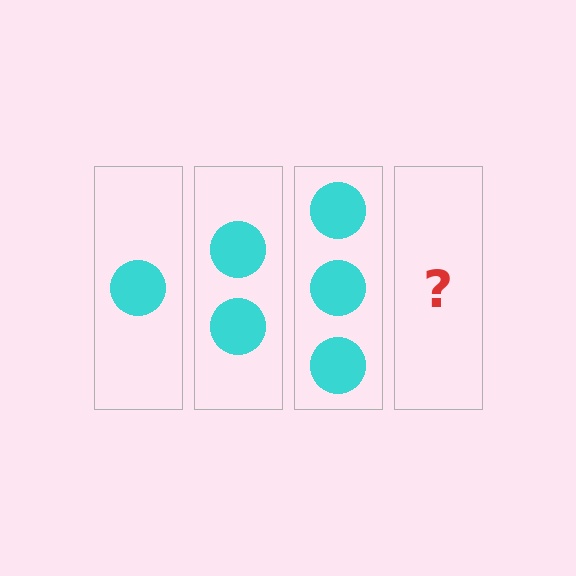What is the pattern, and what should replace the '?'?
The pattern is that each step adds one more circle. The '?' should be 4 circles.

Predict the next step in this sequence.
The next step is 4 circles.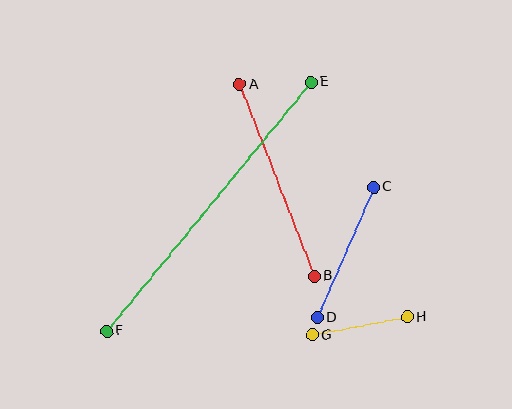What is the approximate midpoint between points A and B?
The midpoint is at approximately (277, 180) pixels.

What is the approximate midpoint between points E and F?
The midpoint is at approximately (209, 207) pixels.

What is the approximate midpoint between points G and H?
The midpoint is at approximately (360, 326) pixels.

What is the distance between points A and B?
The distance is approximately 206 pixels.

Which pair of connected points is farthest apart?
Points E and F are farthest apart.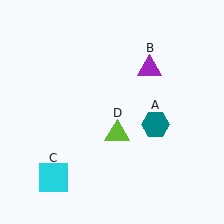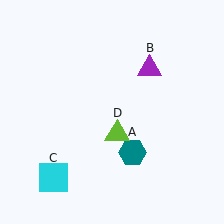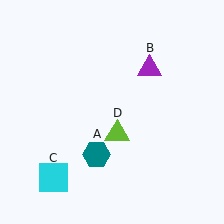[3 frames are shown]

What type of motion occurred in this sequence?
The teal hexagon (object A) rotated clockwise around the center of the scene.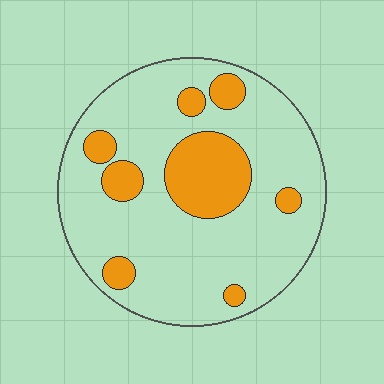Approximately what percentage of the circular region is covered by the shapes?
Approximately 20%.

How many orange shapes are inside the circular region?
8.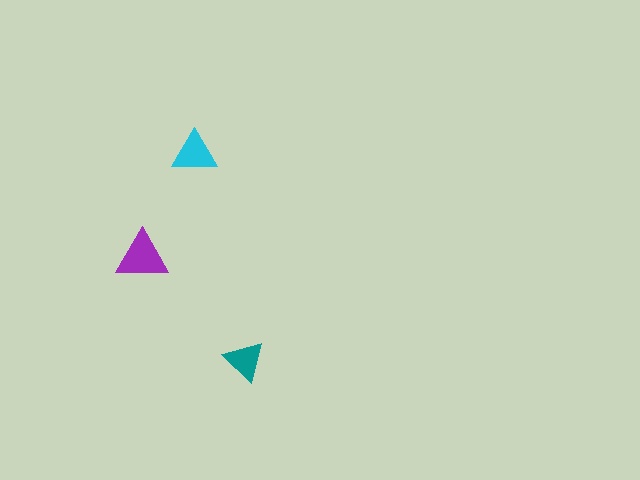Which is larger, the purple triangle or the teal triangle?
The purple one.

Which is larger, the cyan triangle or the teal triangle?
The cyan one.